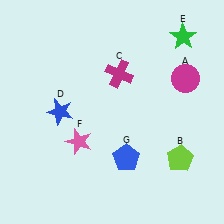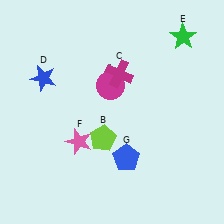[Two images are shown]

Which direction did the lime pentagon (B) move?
The lime pentagon (B) moved left.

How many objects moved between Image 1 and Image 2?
3 objects moved between the two images.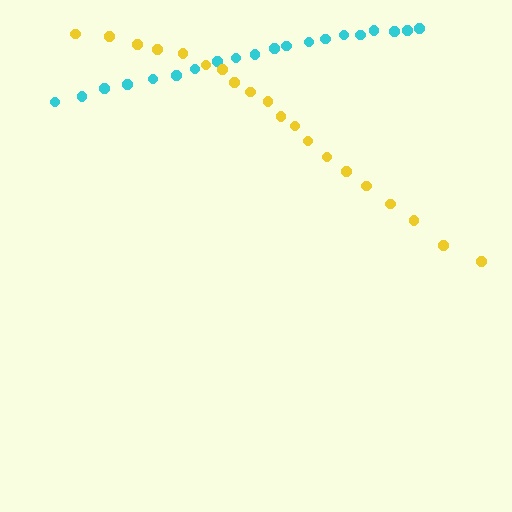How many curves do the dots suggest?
There are 2 distinct paths.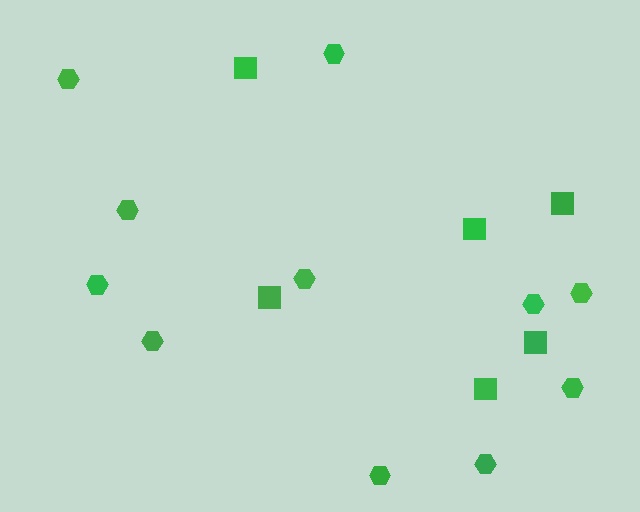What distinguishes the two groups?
There are 2 groups: one group of hexagons (11) and one group of squares (6).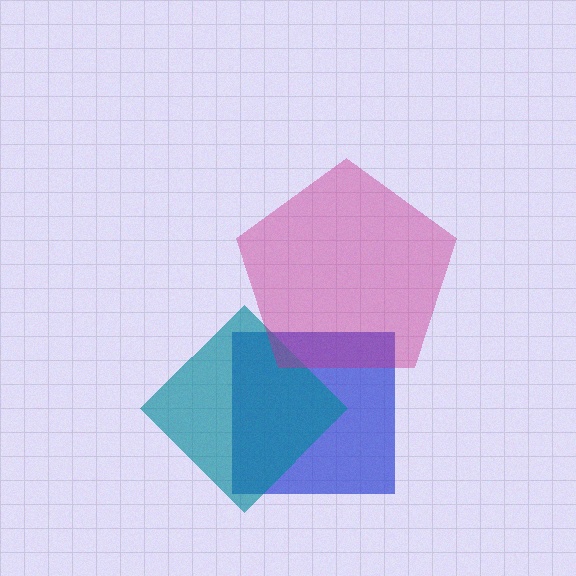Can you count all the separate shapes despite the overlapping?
Yes, there are 3 separate shapes.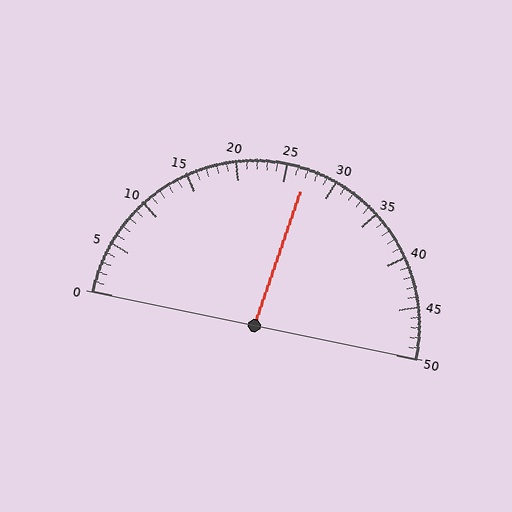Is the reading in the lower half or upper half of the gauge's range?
The reading is in the upper half of the range (0 to 50).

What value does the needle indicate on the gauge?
The needle indicates approximately 27.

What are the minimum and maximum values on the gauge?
The gauge ranges from 0 to 50.